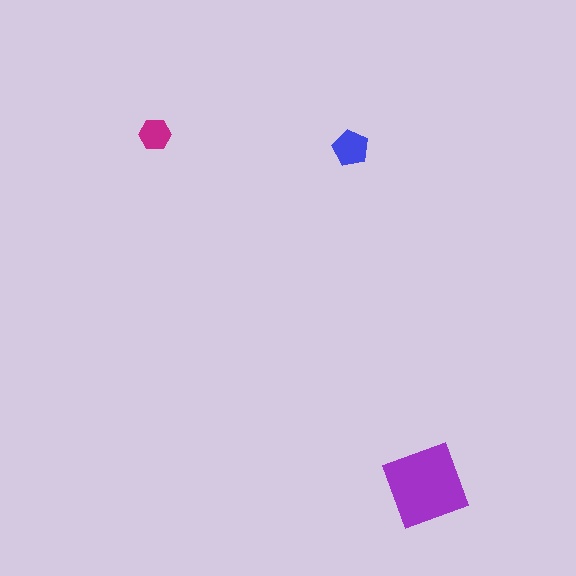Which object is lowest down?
The purple square is bottommost.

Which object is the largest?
The purple square.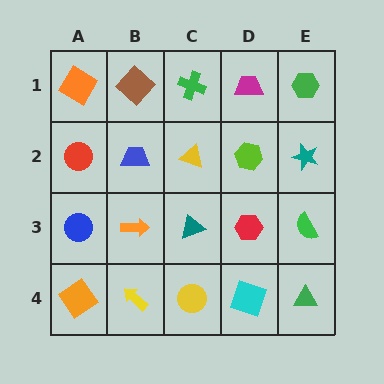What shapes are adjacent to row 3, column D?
A lime hexagon (row 2, column D), a cyan square (row 4, column D), a teal triangle (row 3, column C), a green semicircle (row 3, column E).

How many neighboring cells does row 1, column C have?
3.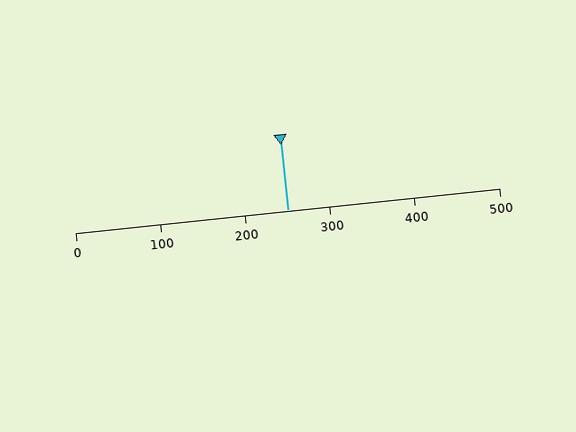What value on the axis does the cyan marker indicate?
The marker indicates approximately 250.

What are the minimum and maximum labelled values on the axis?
The axis runs from 0 to 500.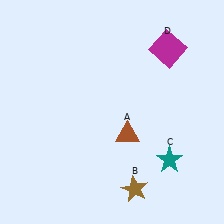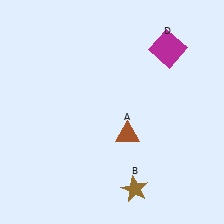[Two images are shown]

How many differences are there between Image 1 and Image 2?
There is 1 difference between the two images.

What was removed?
The teal star (C) was removed in Image 2.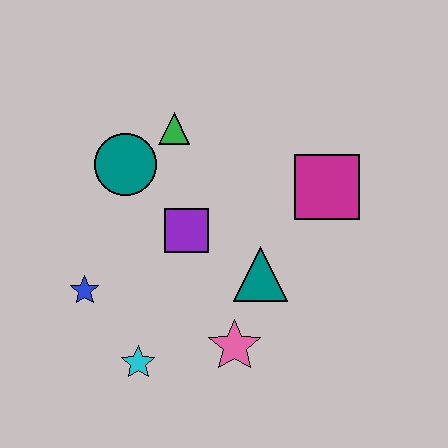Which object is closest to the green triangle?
The teal circle is closest to the green triangle.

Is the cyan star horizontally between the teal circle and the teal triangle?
Yes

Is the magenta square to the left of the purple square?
No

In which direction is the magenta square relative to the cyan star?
The magenta square is to the right of the cyan star.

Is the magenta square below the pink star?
No